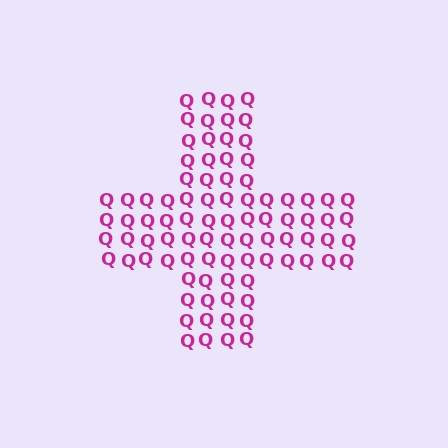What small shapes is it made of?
It is made of small letter Q's.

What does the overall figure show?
The overall figure shows a cross.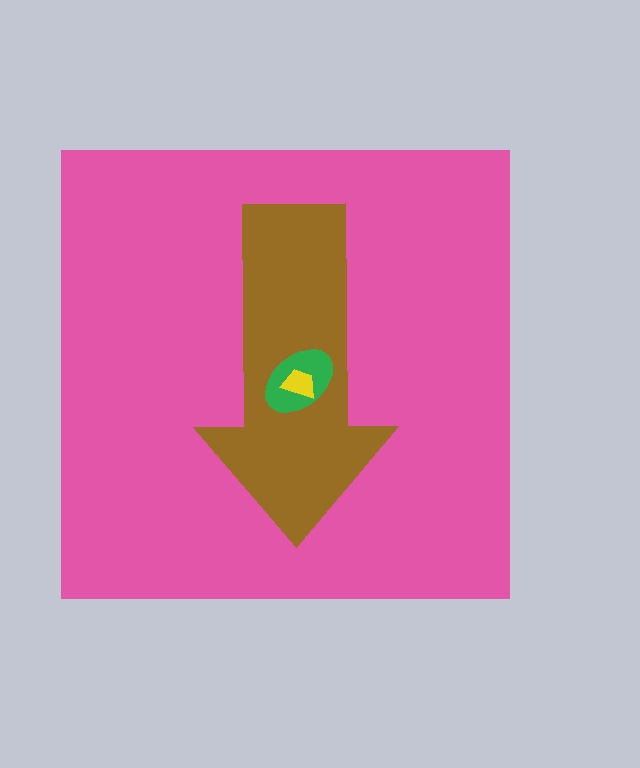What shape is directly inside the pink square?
The brown arrow.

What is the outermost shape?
The pink square.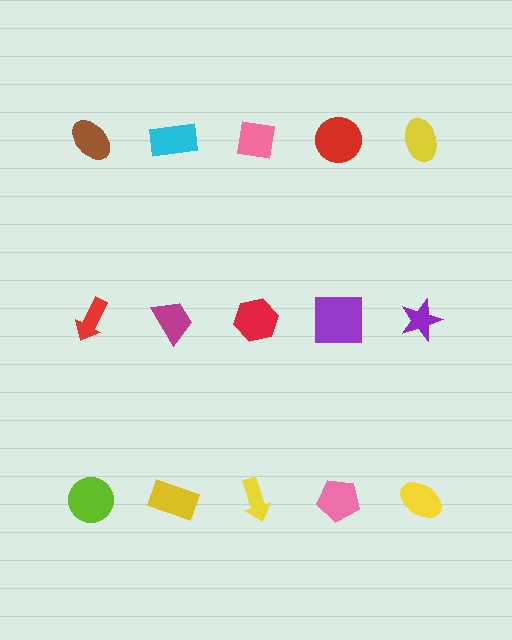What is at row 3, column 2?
A yellow rectangle.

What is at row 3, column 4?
A pink pentagon.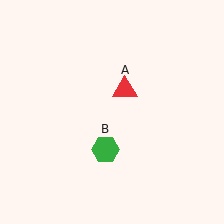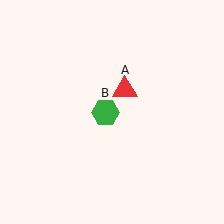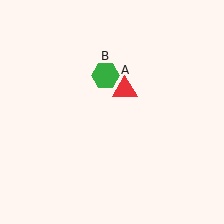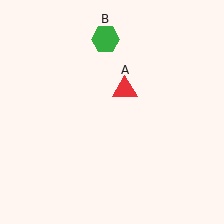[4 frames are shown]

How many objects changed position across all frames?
1 object changed position: green hexagon (object B).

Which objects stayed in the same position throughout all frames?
Red triangle (object A) remained stationary.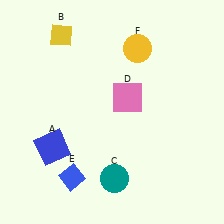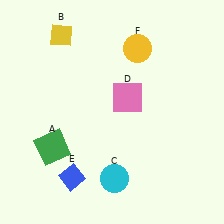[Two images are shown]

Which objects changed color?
A changed from blue to green. C changed from teal to cyan.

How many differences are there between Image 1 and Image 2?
There are 2 differences between the two images.